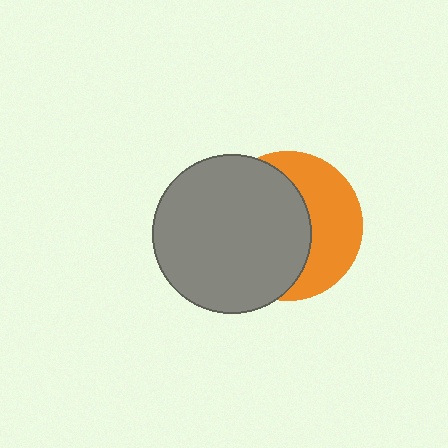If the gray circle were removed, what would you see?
You would see the complete orange circle.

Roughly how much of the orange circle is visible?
A small part of it is visible (roughly 42%).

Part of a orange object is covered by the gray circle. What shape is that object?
It is a circle.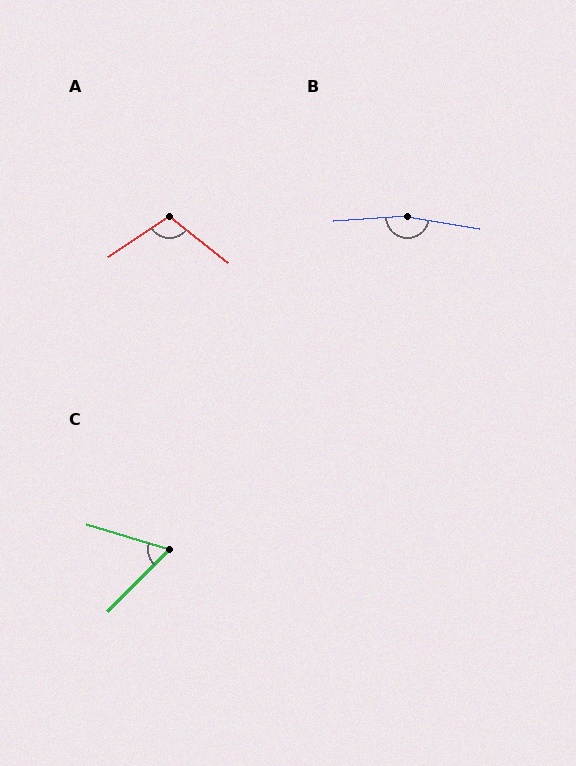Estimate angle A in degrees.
Approximately 108 degrees.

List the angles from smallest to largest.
C (62°), A (108°), B (166°).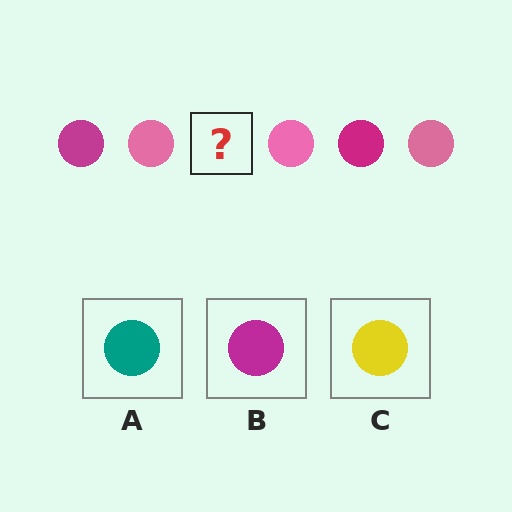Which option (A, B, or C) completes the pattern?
B.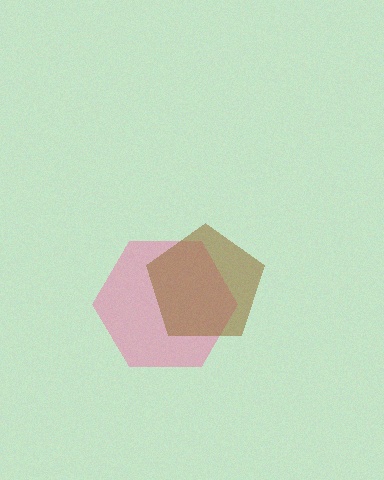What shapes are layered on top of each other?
The layered shapes are: a pink hexagon, a brown pentagon.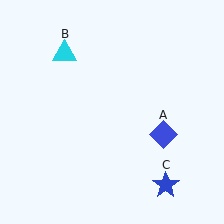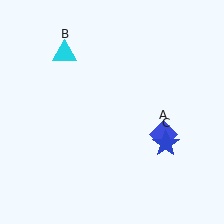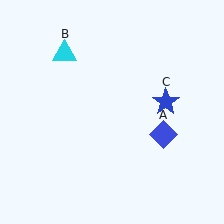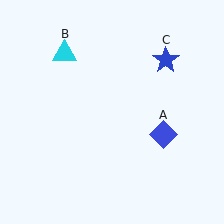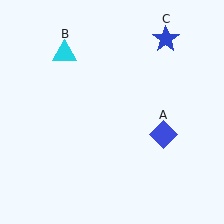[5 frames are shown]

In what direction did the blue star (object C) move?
The blue star (object C) moved up.